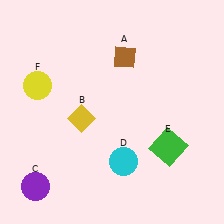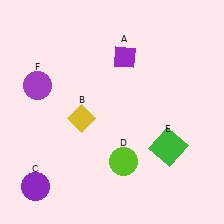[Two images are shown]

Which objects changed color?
A changed from brown to purple. D changed from cyan to lime. F changed from yellow to purple.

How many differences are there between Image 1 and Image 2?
There are 3 differences between the two images.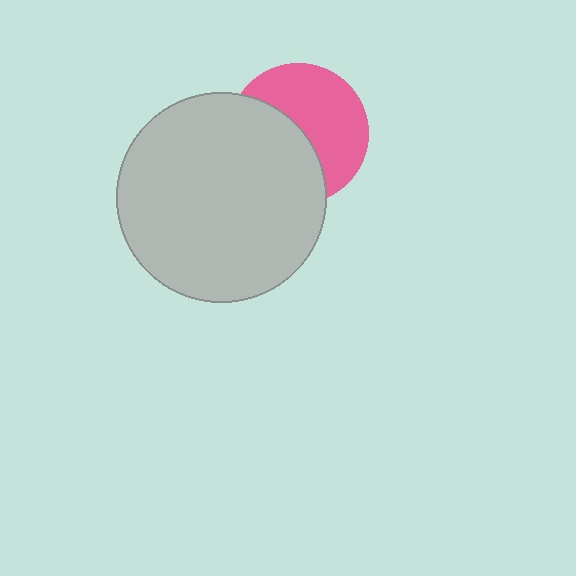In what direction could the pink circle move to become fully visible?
The pink circle could move toward the upper-right. That would shift it out from behind the light gray circle entirely.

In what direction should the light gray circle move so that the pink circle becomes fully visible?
The light gray circle should move toward the lower-left. That is the shortest direction to clear the overlap and leave the pink circle fully visible.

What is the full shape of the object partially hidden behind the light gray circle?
The partially hidden object is a pink circle.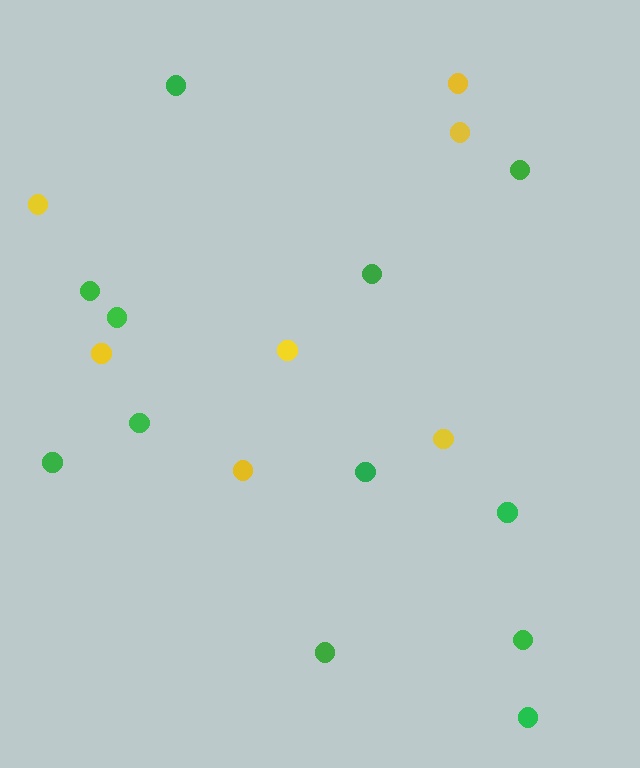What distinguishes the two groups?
There are 2 groups: one group of green circles (12) and one group of yellow circles (7).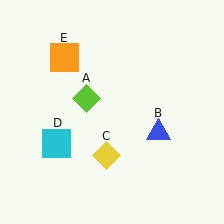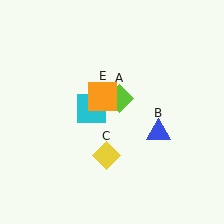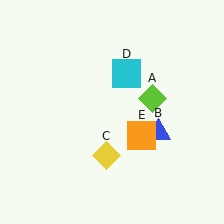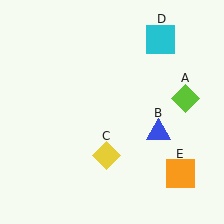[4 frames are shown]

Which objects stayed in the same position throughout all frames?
Blue triangle (object B) and yellow diamond (object C) remained stationary.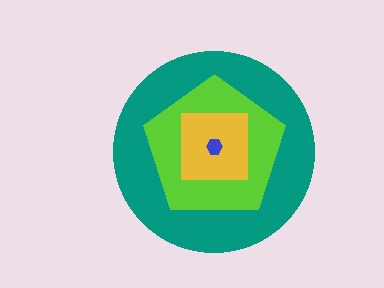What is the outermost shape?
The teal circle.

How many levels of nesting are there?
4.